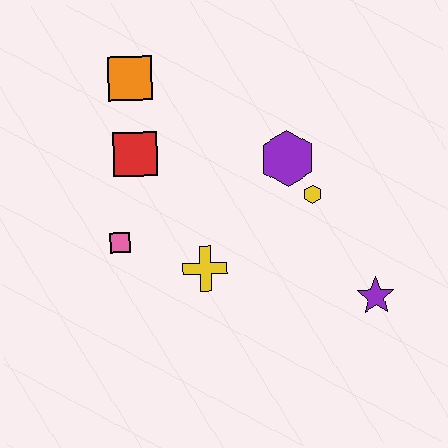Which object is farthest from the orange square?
The purple star is farthest from the orange square.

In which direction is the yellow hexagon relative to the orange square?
The yellow hexagon is to the right of the orange square.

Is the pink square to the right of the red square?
No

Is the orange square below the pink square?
No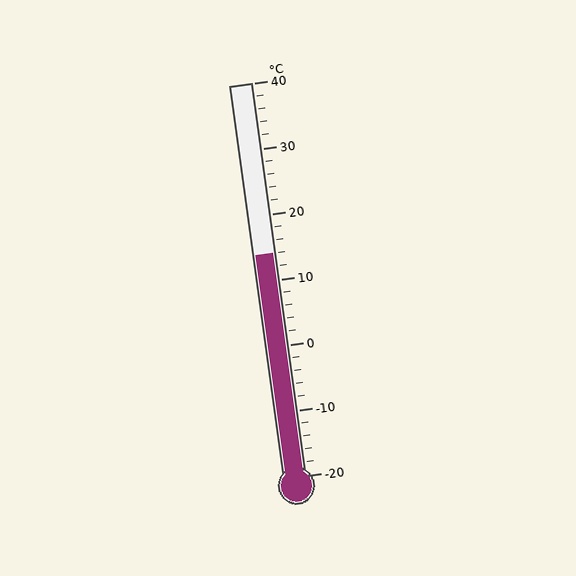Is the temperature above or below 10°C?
The temperature is above 10°C.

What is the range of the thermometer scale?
The thermometer scale ranges from -20°C to 40°C.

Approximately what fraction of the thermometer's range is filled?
The thermometer is filled to approximately 55% of its range.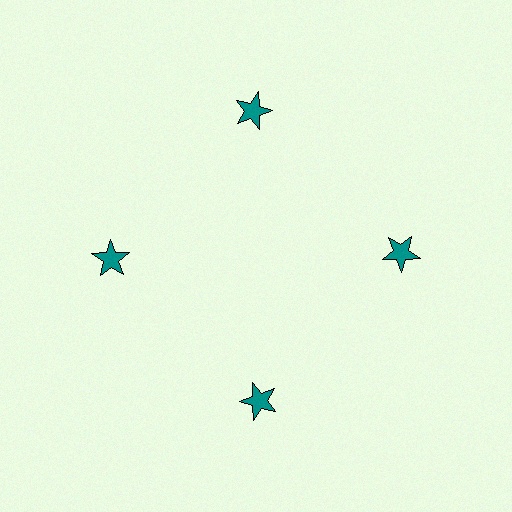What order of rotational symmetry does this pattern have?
This pattern has 4-fold rotational symmetry.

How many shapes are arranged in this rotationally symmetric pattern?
There are 4 shapes, arranged in 4 groups of 1.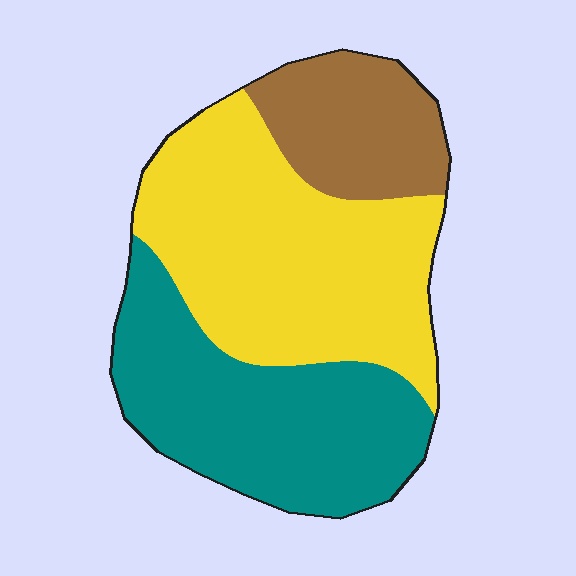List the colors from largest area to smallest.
From largest to smallest: yellow, teal, brown.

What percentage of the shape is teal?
Teal takes up between a third and a half of the shape.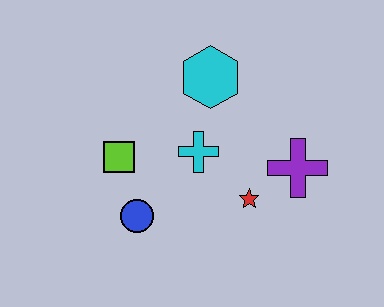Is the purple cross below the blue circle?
No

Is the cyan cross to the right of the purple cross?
No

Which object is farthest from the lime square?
The purple cross is farthest from the lime square.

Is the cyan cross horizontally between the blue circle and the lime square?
No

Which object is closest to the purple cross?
The red star is closest to the purple cross.